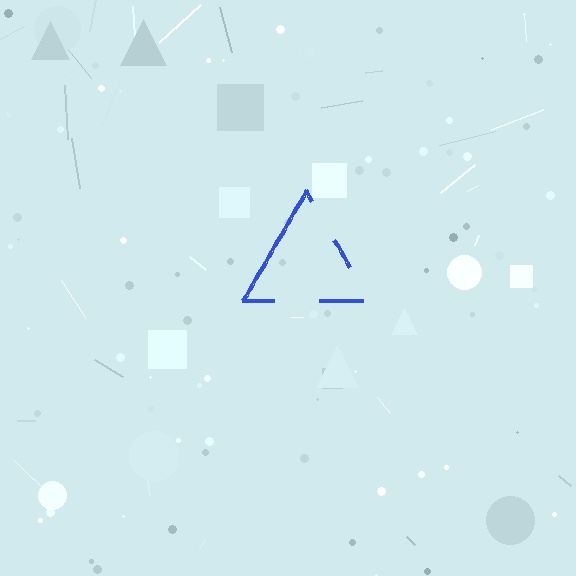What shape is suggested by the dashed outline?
The dashed outline suggests a triangle.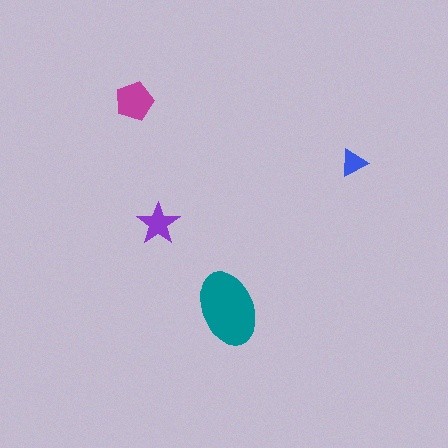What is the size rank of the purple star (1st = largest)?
3rd.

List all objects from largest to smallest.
The teal ellipse, the magenta pentagon, the purple star, the blue triangle.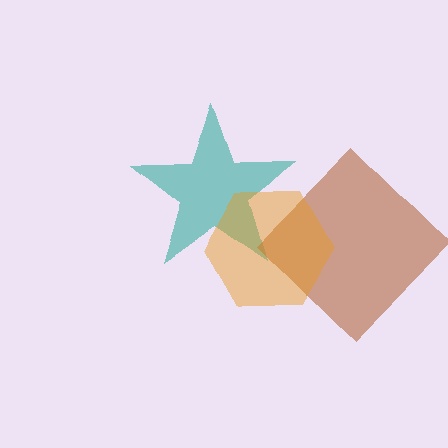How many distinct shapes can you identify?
There are 3 distinct shapes: a teal star, a brown diamond, an orange hexagon.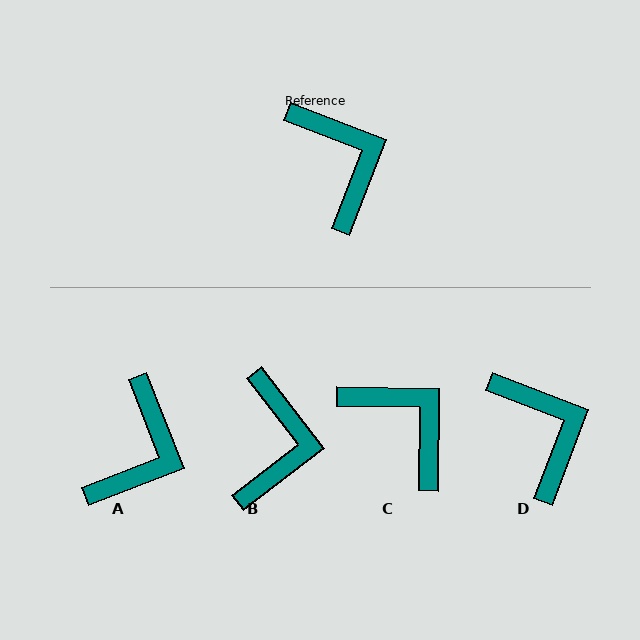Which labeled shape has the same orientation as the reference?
D.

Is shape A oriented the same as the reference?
No, it is off by about 48 degrees.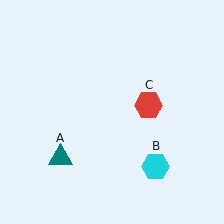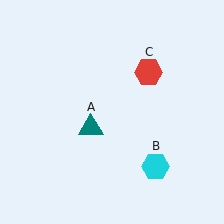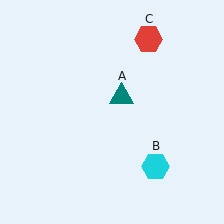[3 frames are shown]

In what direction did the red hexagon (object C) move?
The red hexagon (object C) moved up.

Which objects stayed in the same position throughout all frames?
Cyan hexagon (object B) remained stationary.